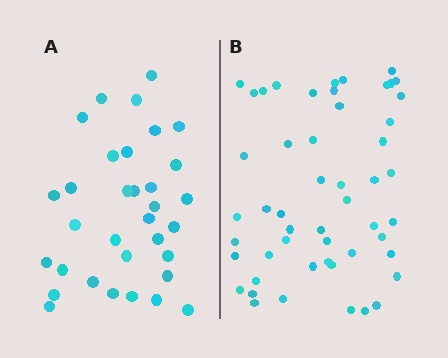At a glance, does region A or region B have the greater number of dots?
Region B (the right region) has more dots.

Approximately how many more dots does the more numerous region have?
Region B has approximately 20 more dots than region A.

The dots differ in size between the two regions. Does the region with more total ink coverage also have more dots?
No. Region A has more total ink coverage because its dots are larger, but region B actually contains more individual dots. Total area can be misleading — the number of items is what matters here.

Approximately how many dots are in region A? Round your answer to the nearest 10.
About 30 dots. (The exact count is 33, which rounds to 30.)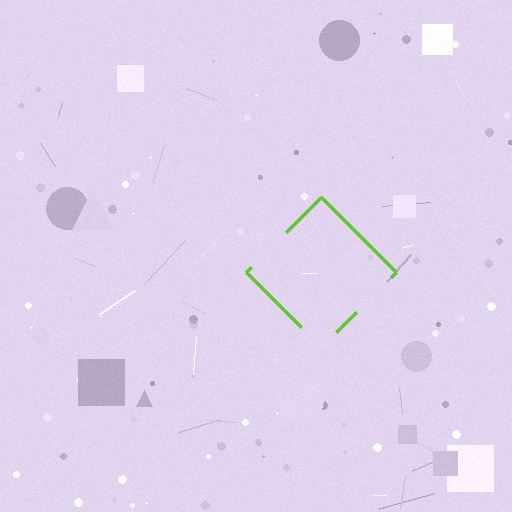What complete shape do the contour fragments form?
The contour fragments form a diamond.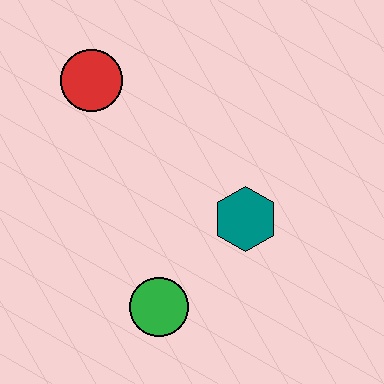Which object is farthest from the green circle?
The red circle is farthest from the green circle.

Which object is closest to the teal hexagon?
The green circle is closest to the teal hexagon.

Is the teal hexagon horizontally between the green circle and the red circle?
No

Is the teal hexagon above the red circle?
No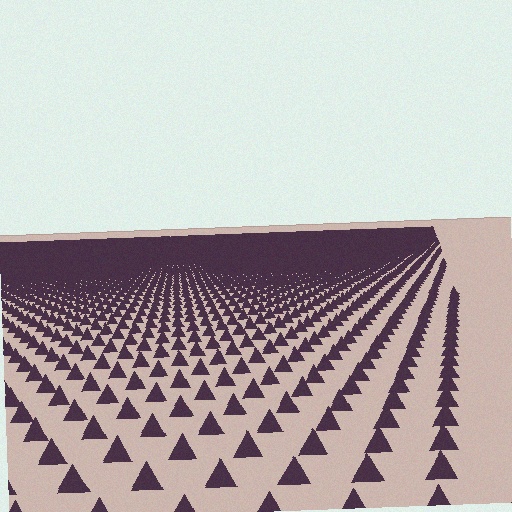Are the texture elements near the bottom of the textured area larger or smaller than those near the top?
Larger. Near the bottom, elements are closer to the viewer and appear at a bigger on-screen size.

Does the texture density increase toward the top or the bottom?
Density increases toward the top.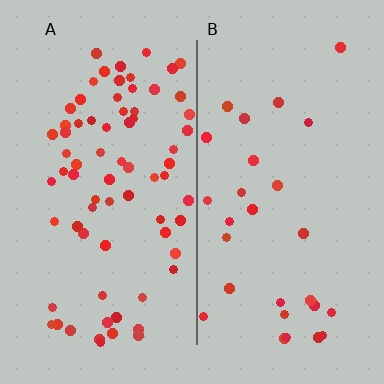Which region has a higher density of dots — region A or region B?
A (the left).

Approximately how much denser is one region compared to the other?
Approximately 2.5× — region A over region B.